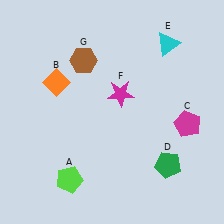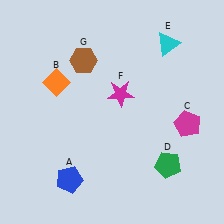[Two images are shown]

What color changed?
The pentagon (A) changed from lime in Image 1 to blue in Image 2.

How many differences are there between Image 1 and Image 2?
There is 1 difference between the two images.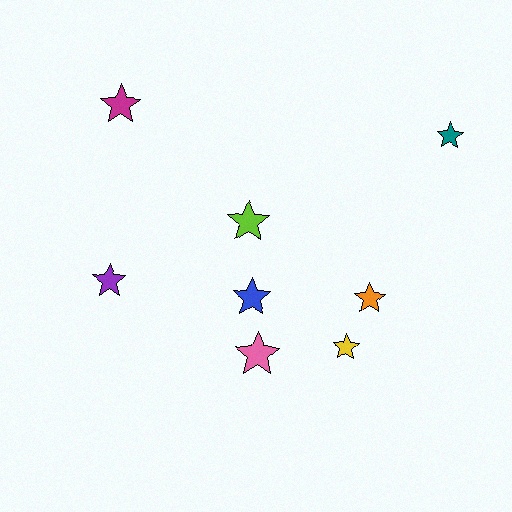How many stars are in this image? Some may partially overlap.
There are 8 stars.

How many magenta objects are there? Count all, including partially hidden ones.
There is 1 magenta object.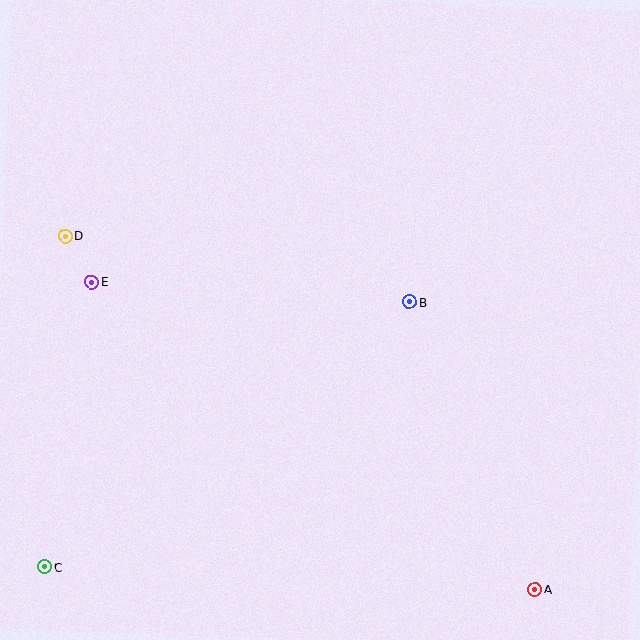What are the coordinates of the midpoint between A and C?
The midpoint between A and C is at (290, 578).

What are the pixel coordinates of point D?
Point D is at (65, 236).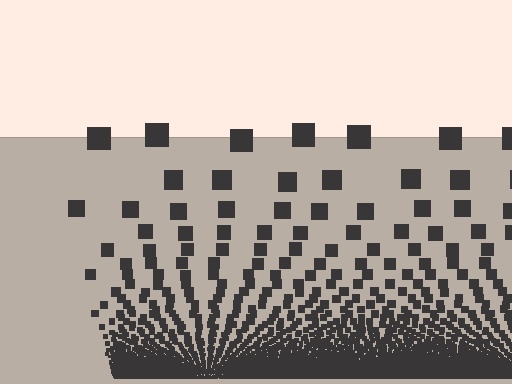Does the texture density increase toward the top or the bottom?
Density increases toward the bottom.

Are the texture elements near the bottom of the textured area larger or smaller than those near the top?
Smaller. The gradient is inverted — elements near the bottom are smaller and denser.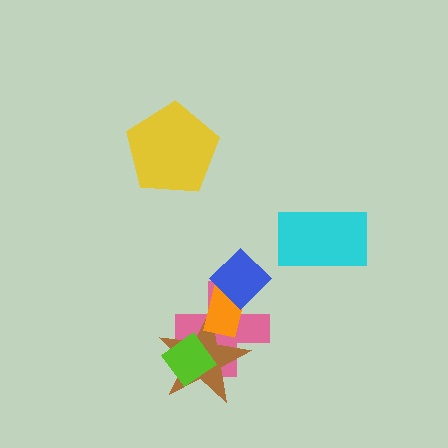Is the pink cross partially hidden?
Yes, it is partially covered by another shape.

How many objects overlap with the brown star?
3 objects overlap with the brown star.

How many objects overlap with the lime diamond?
2 objects overlap with the lime diamond.